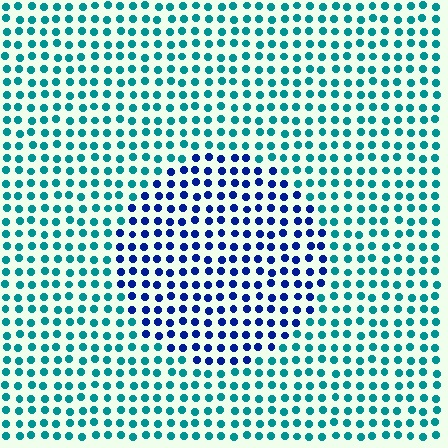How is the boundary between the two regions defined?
The boundary is defined purely by a slight shift in hue (about 50 degrees). Spacing, size, and orientation are identical on both sides.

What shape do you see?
I see a circle.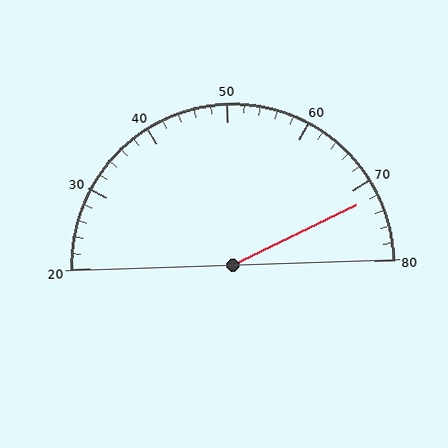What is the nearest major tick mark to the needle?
The nearest major tick mark is 70.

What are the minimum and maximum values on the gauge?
The gauge ranges from 20 to 80.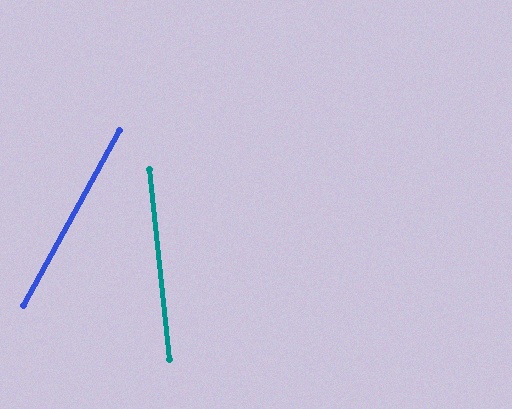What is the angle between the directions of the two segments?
Approximately 35 degrees.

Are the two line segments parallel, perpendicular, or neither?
Neither parallel nor perpendicular — they differ by about 35°.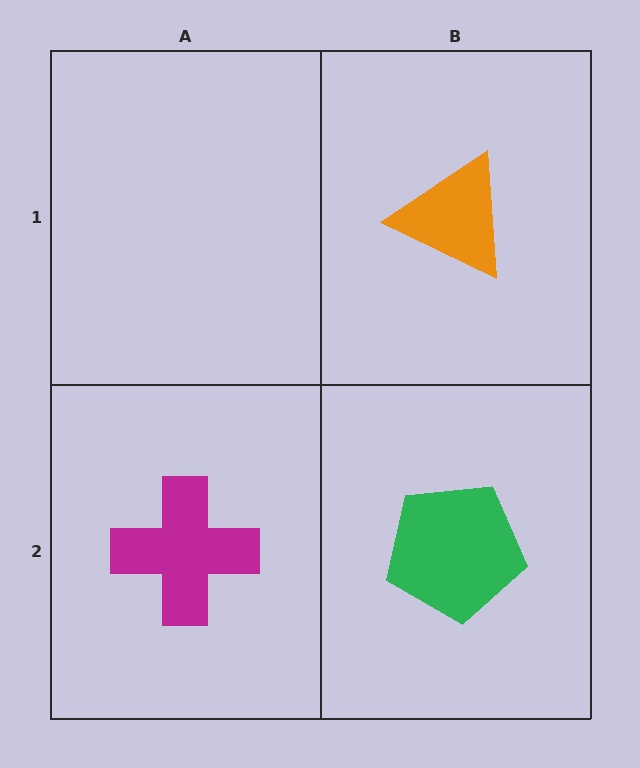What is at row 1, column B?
An orange triangle.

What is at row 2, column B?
A green pentagon.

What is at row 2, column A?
A magenta cross.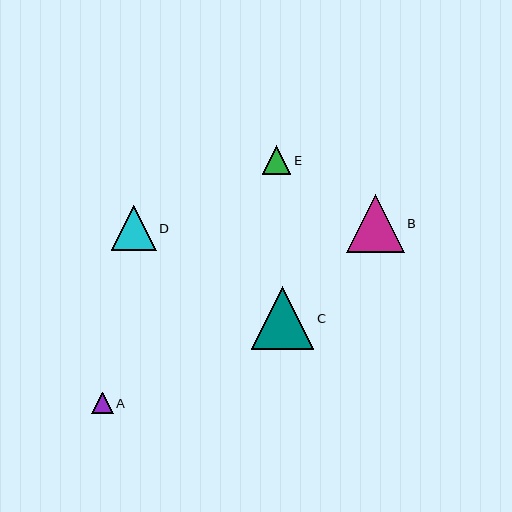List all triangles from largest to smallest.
From largest to smallest: C, B, D, E, A.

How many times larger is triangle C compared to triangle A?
Triangle C is approximately 2.9 times the size of triangle A.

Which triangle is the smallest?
Triangle A is the smallest with a size of approximately 21 pixels.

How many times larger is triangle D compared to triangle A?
Triangle D is approximately 2.1 times the size of triangle A.